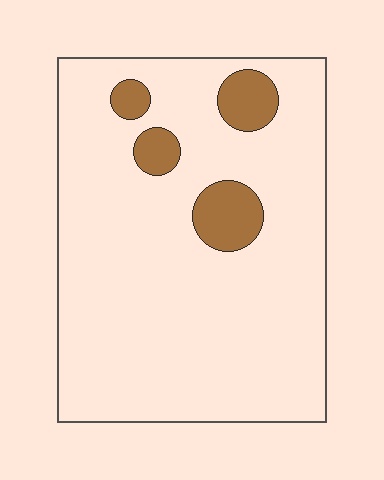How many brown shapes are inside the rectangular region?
4.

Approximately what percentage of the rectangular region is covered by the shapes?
Approximately 10%.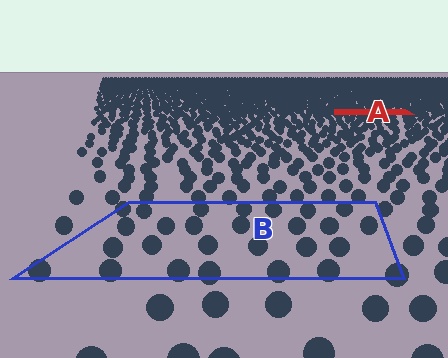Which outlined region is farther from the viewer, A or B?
Region A is farther from the viewer — the texture elements inside it appear smaller and more densely packed.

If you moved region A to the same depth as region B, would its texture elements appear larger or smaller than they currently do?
They would appear larger. At a closer depth, the same texture elements are projected at a bigger on-screen size.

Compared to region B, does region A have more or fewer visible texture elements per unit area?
Region A has more texture elements per unit area — they are packed more densely because it is farther away.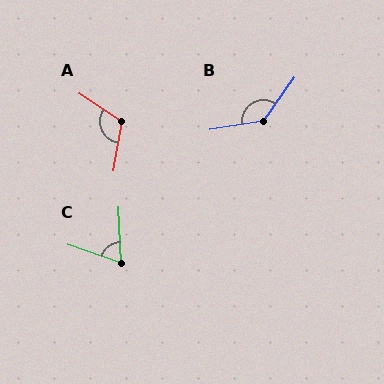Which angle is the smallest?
C, at approximately 69 degrees.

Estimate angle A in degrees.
Approximately 114 degrees.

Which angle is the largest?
B, at approximately 134 degrees.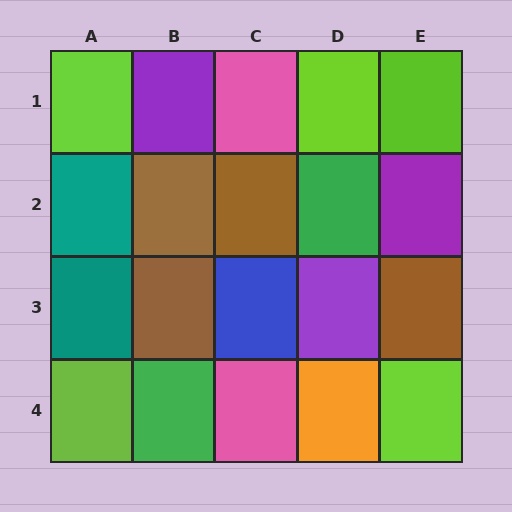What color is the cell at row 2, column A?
Teal.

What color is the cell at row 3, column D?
Purple.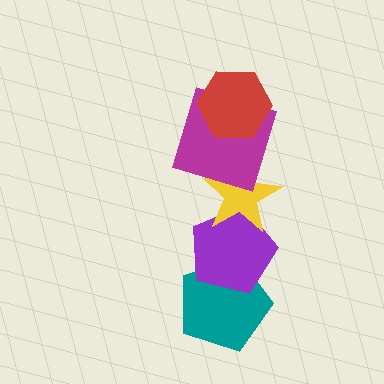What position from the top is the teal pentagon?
The teal pentagon is 5th from the top.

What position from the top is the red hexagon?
The red hexagon is 1st from the top.